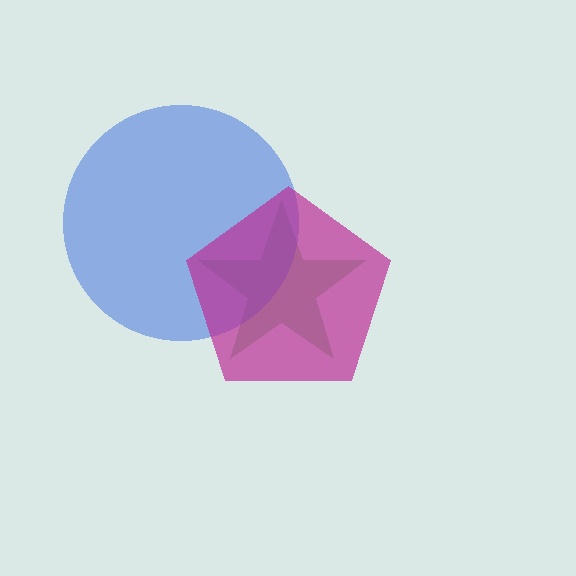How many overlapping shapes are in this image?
There are 3 overlapping shapes in the image.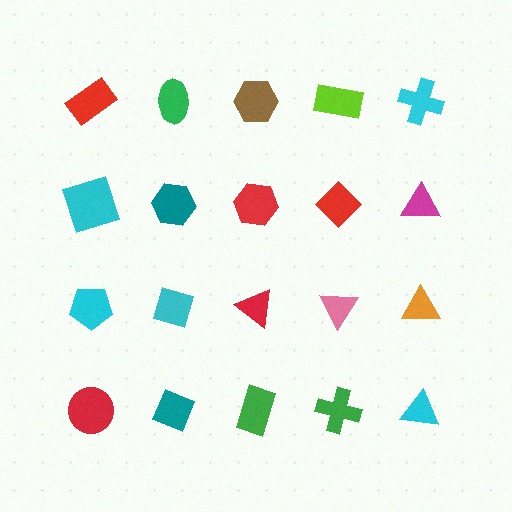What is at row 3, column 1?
A cyan pentagon.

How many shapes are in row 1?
5 shapes.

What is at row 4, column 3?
A green rectangle.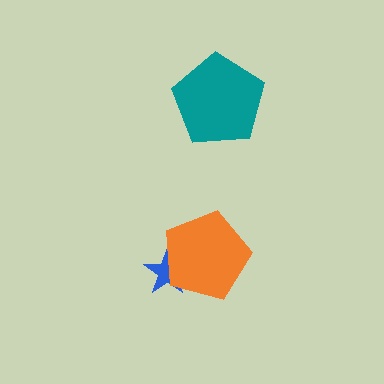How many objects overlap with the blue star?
1 object overlaps with the blue star.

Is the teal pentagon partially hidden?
No, no other shape covers it.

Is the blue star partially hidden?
Yes, it is partially covered by another shape.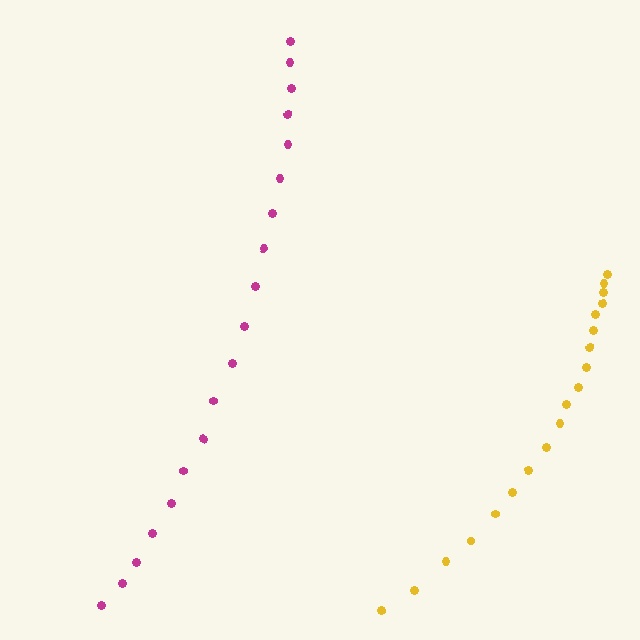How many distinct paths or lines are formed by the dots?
There are 2 distinct paths.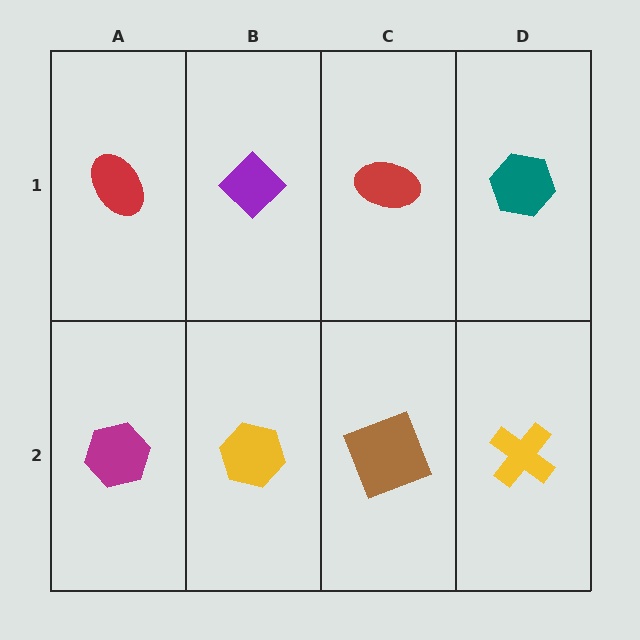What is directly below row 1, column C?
A brown square.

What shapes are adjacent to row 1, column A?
A magenta hexagon (row 2, column A), a purple diamond (row 1, column B).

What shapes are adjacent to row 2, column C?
A red ellipse (row 1, column C), a yellow hexagon (row 2, column B), a yellow cross (row 2, column D).